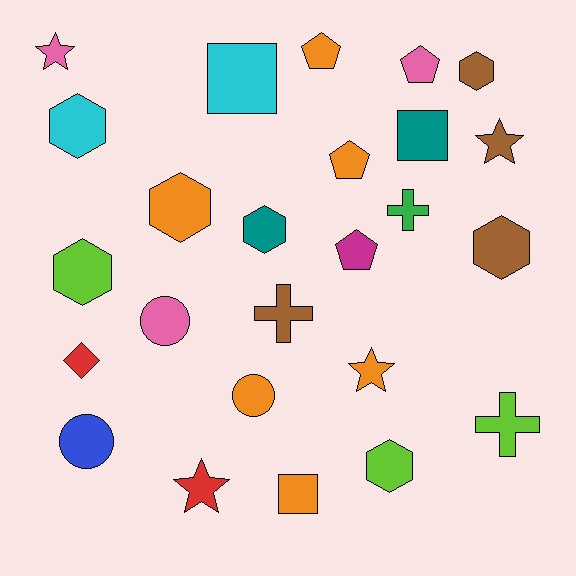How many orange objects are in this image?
There are 6 orange objects.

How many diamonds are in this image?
There is 1 diamond.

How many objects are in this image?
There are 25 objects.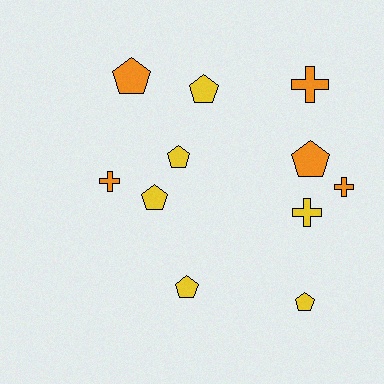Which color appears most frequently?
Yellow, with 6 objects.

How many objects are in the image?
There are 11 objects.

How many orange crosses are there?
There are 3 orange crosses.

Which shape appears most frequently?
Pentagon, with 7 objects.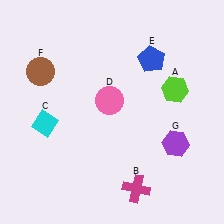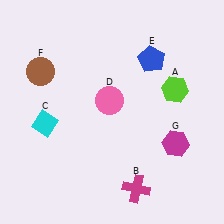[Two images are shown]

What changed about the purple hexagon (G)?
In Image 1, G is purple. In Image 2, it changed to magenta.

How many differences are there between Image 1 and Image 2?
There is 1 difference between the two images.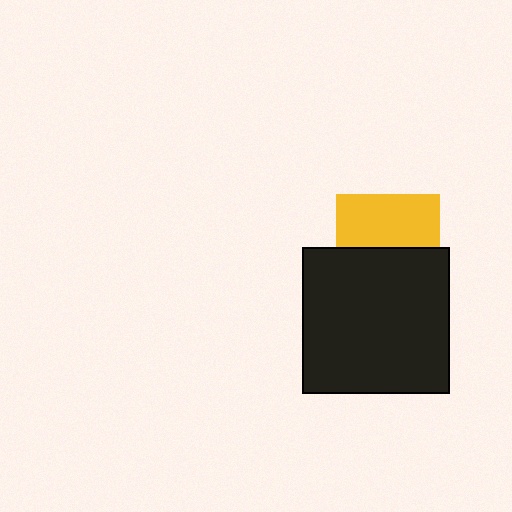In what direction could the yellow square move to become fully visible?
The yellow square could move up. That would shift it out from behind the black square entirely.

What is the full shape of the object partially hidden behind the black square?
The partially hidden object is a yellow square.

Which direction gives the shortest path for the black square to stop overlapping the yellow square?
Moving down gives the shortest separation.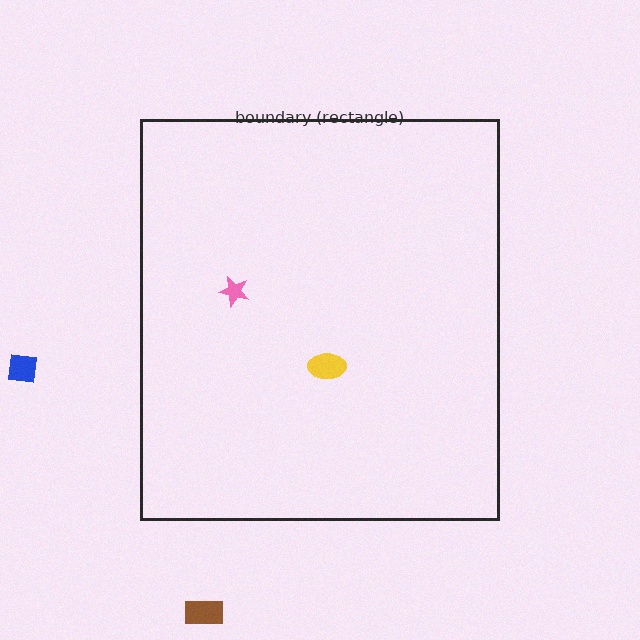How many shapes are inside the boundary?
2 inside, 2 outside.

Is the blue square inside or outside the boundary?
Outside.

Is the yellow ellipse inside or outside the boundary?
Inside.